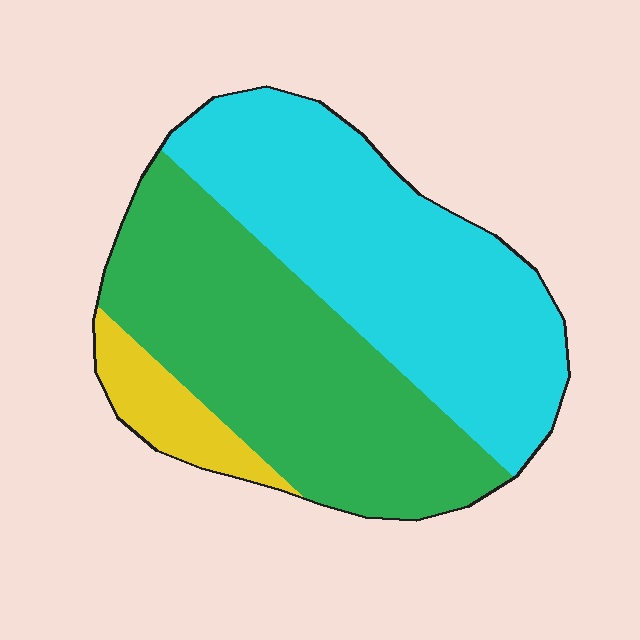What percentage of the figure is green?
Green covers 45% of the figure.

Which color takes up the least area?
Yellow, at roughly 10%.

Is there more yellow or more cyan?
Cyan.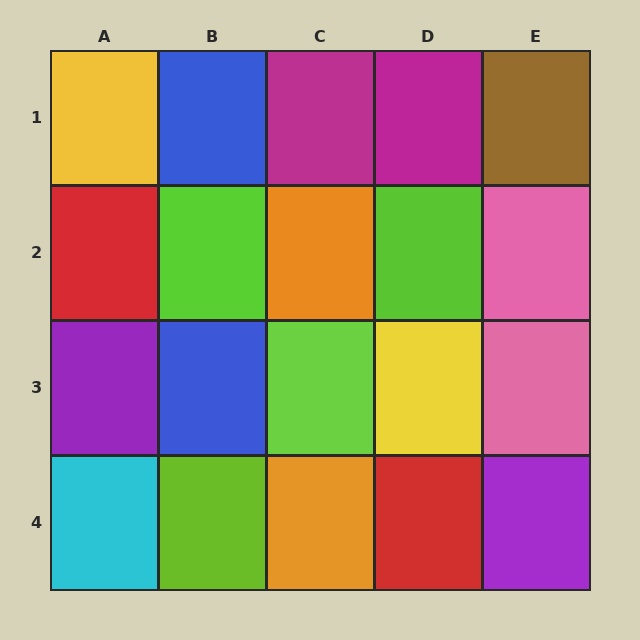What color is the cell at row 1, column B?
Blue.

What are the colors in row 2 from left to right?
Red, lime, orange, lime, pink.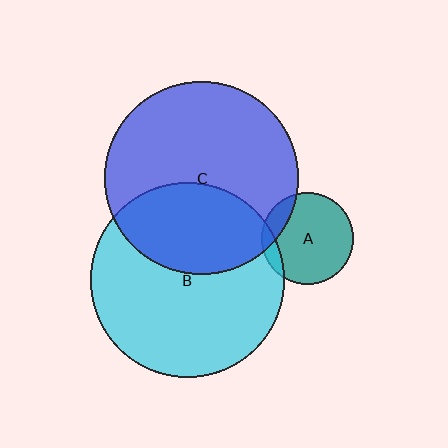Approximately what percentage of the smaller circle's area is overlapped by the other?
Approximately 10%.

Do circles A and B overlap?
Yes.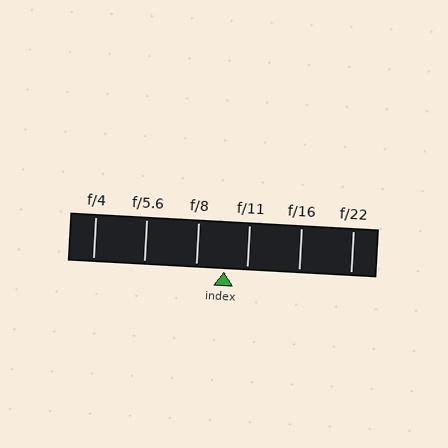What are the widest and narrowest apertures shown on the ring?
The widest aperture shown is f/4 and the narrowest is f/22.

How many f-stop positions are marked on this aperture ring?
There are 6 f-stop positions marked.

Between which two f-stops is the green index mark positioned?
The index mark is between f/8 and f/11.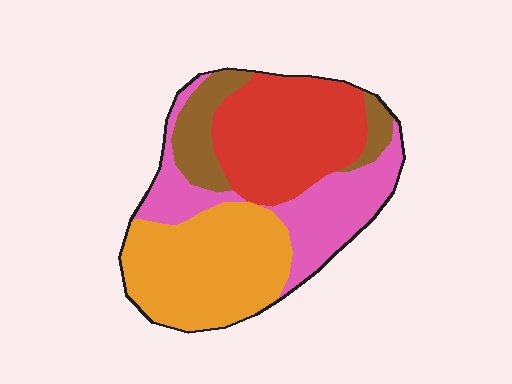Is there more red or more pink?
Red.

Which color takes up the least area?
Brown, at roughly 10%.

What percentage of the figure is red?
Red covers 30% of the figure.